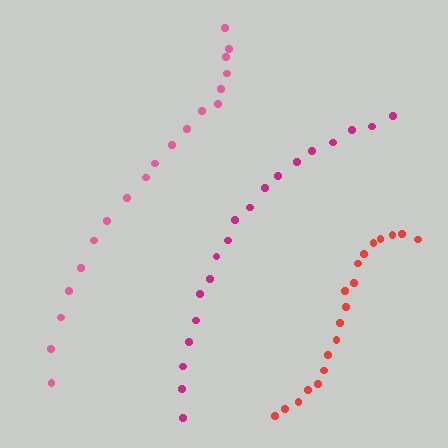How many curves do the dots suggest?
There are 3 distinct paths.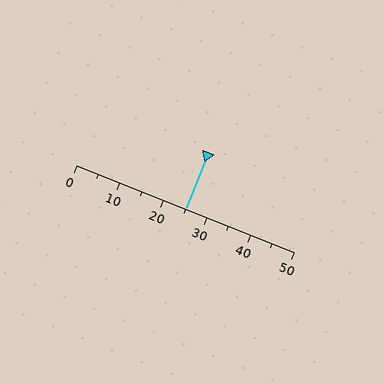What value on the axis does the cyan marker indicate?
The marker indicates approximately 25.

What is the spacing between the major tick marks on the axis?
The major ticks are spaced 10 apart.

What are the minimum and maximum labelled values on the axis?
The axis runs from 0 to 50.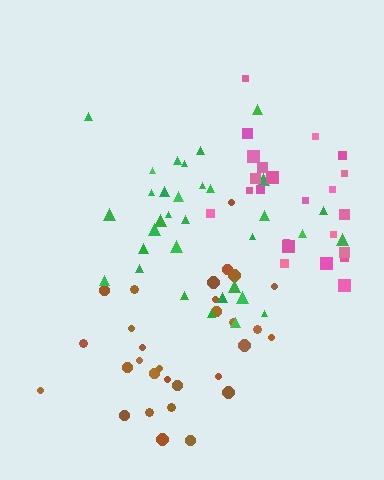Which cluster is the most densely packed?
Green.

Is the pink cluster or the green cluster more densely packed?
Green.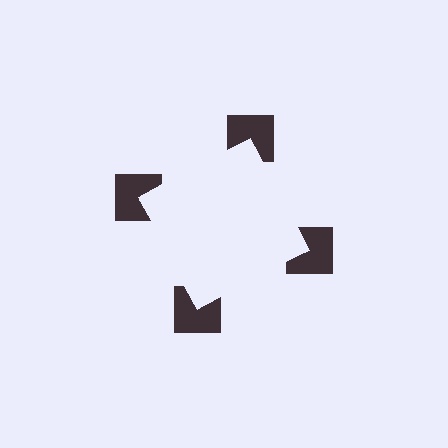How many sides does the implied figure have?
4 sides.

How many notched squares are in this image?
There are 4 — one at each vertex of the illusory square.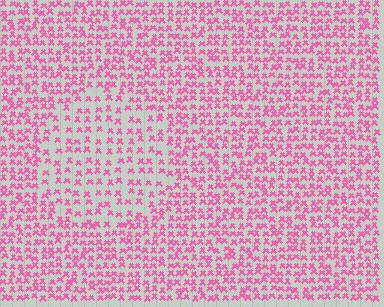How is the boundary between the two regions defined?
The boundary is defined by a change in element density (approximately 1.7x ratio). All elements are the same color, size, and shape.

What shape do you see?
I see a circle.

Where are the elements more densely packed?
The elements are more densely packed outside the circle boundary.